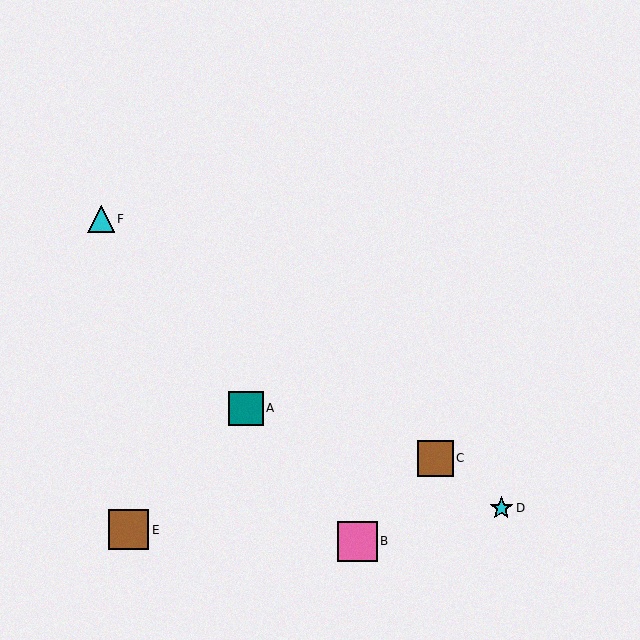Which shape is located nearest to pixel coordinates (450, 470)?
The brown square (labeled C) at (435, 458) is nearest to that location.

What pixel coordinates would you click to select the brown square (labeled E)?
Click at (129, 530) to select the brown square E.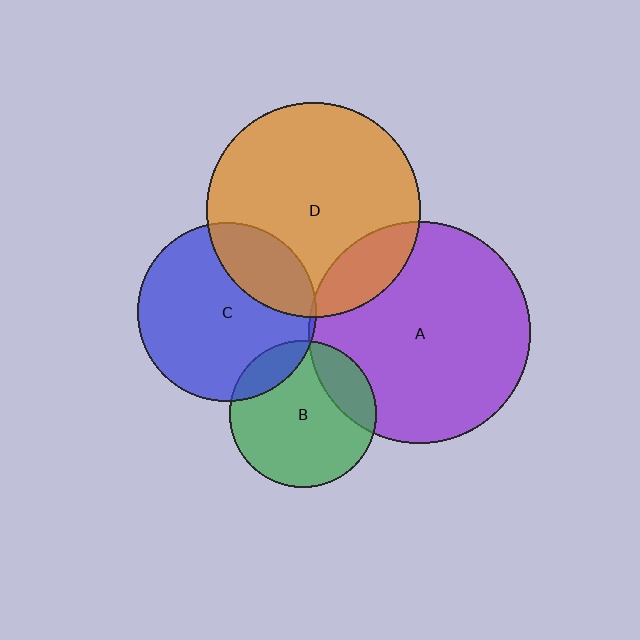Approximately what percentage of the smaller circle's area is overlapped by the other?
Approximately 20%.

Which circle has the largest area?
Circle A (purple).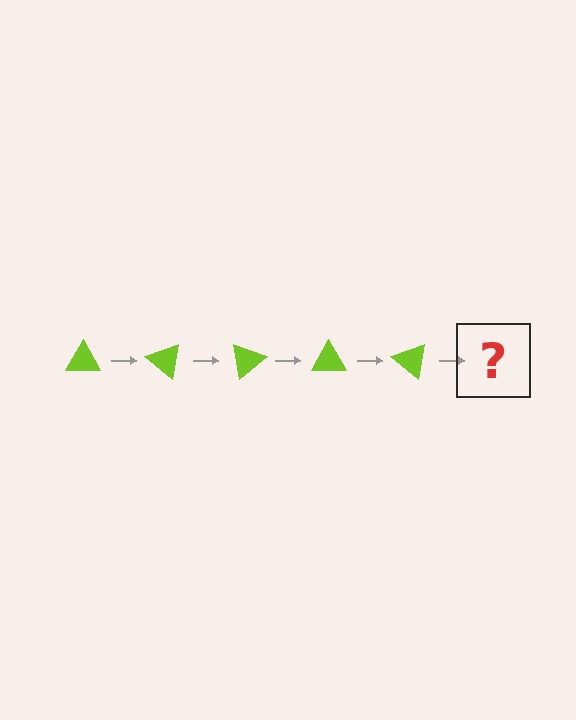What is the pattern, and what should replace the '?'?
The pattern is that the triangle rotates 40 degrees each step. The '?' should be a lime triangle rotated 200 degrees.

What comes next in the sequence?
The next element should be a lime triangle rotated 200 degrees.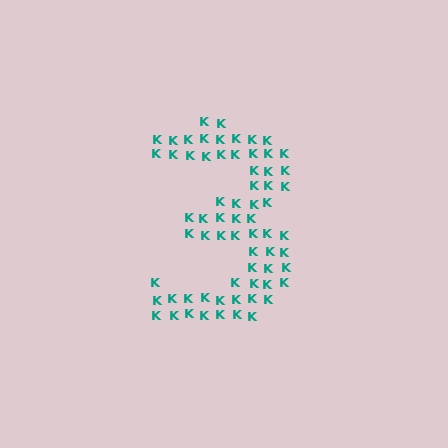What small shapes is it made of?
It is made of small letter K's.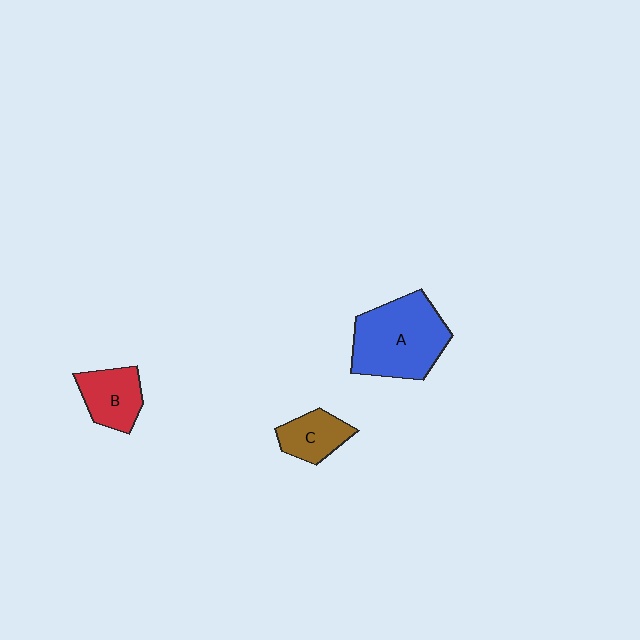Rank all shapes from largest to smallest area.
From largest to smallest: A (blue), B (red), C (brown).